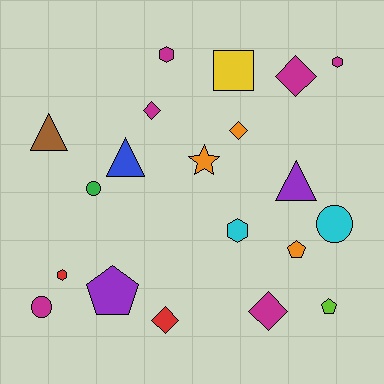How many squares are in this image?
There is 1 square.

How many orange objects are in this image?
There are 3 orange objects.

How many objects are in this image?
There are 20 objects.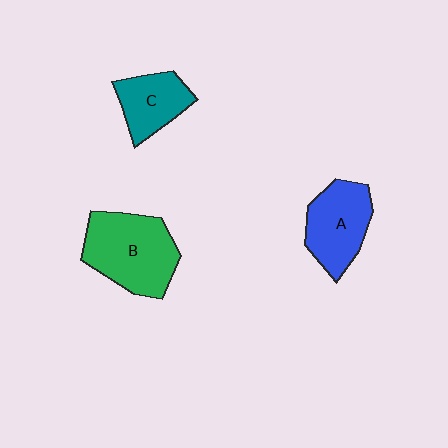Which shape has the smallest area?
Shape C (teal).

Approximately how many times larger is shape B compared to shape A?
Approximately 1.3 times.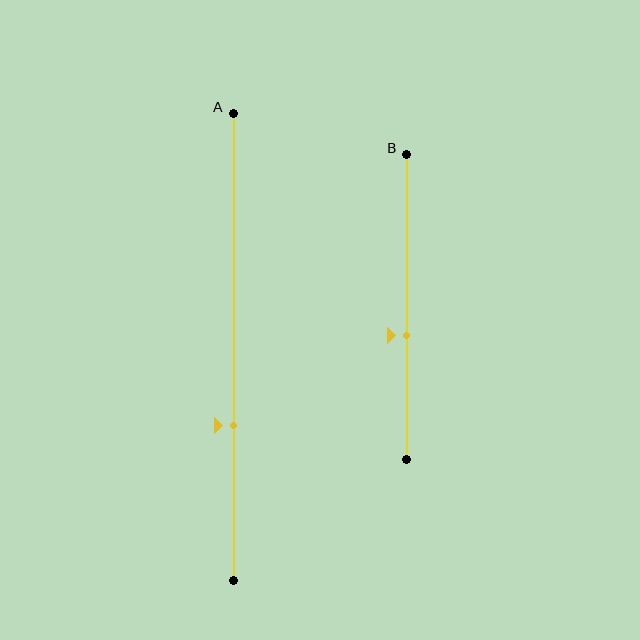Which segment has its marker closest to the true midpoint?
Segment B has its marker closest to the true midpoint.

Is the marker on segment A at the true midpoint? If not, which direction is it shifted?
No, the marker on segment A is shifted downward by about 17% of the segment length.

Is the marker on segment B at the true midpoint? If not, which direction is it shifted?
No, the marker on segment B is shifted downward by about 9% of the segment length.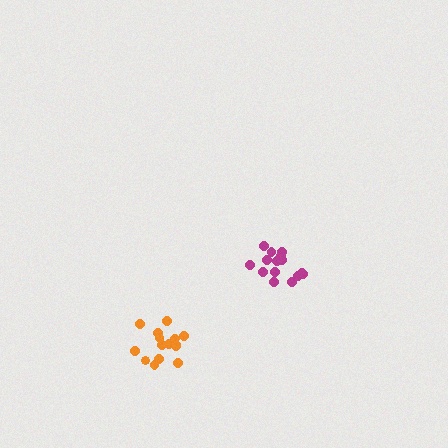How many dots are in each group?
Group 1: 15 dots, Group 2: 16 dots (31 total).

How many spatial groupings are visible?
There are 2 spatial groupings.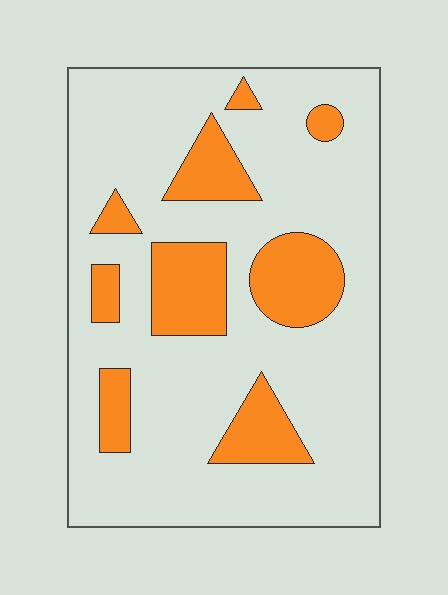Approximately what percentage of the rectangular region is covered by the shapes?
Approximately 20%.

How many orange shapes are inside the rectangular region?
9.